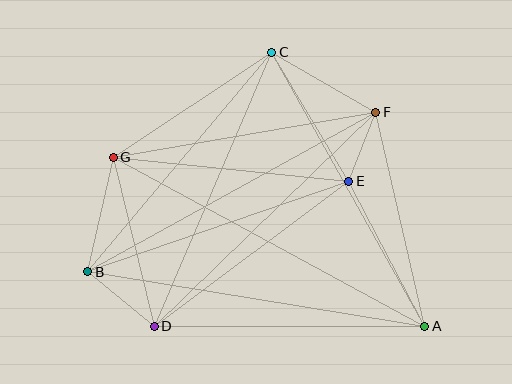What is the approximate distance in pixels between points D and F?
The distance between D and F is approximately 308 pixels.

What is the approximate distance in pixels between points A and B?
The distance between A and B is approximately 341 pixels.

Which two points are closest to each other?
Points E and F are closest to each other.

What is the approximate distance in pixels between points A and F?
The distance between A and F is approximately 220 pixels.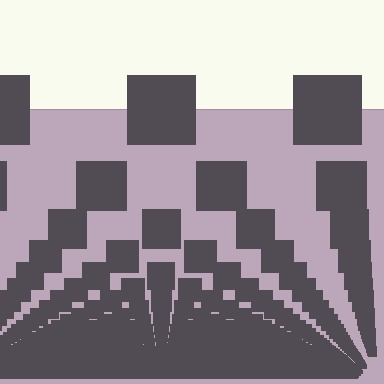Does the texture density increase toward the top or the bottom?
Density increases toward the bottom.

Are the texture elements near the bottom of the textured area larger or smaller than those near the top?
Smaller. The gradient is inverted — elements near the bottom are smaller and denser.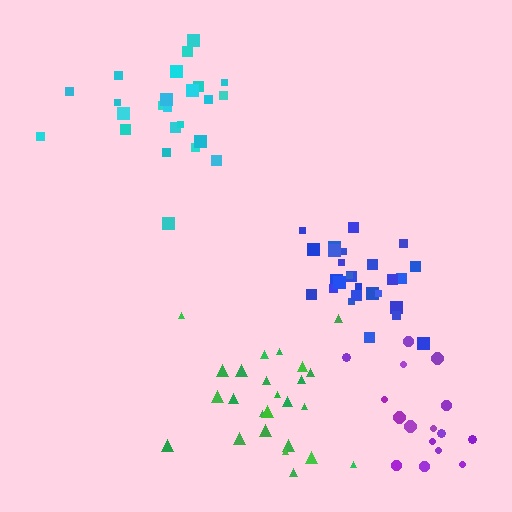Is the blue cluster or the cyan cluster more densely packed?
Blue.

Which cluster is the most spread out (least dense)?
Purple.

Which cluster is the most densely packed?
Blue.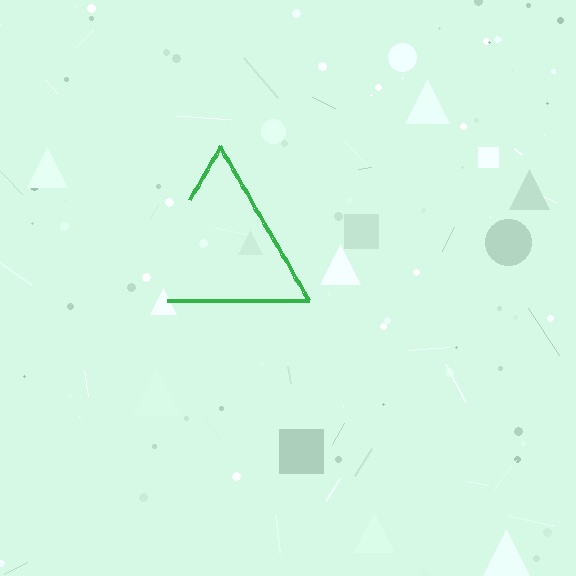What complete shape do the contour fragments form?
The contour fragments form a triangle.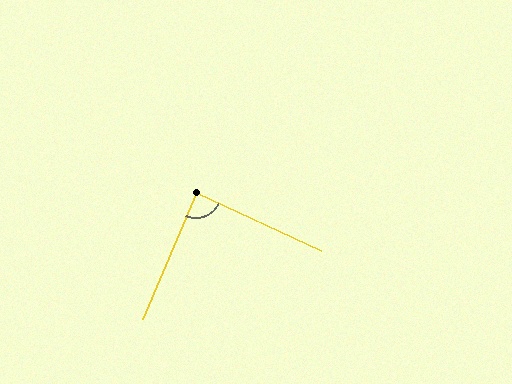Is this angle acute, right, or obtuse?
It is approximately a right angle.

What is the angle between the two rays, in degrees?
Approximately 88 degrees.